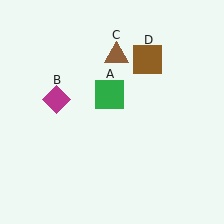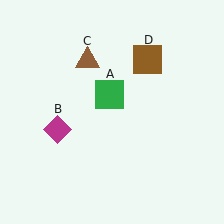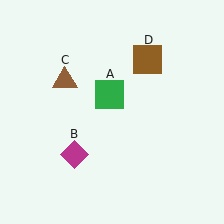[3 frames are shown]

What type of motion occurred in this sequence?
The magenta diamond (object B), brown triangle (object C) rotated counterclockwise around the center of the scene.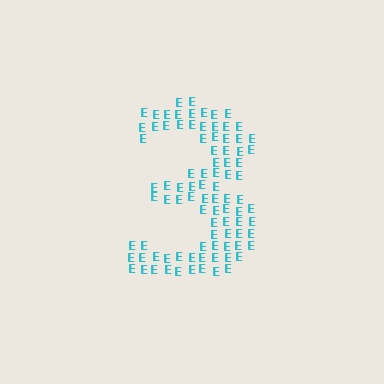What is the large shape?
The large shape is the digit 3.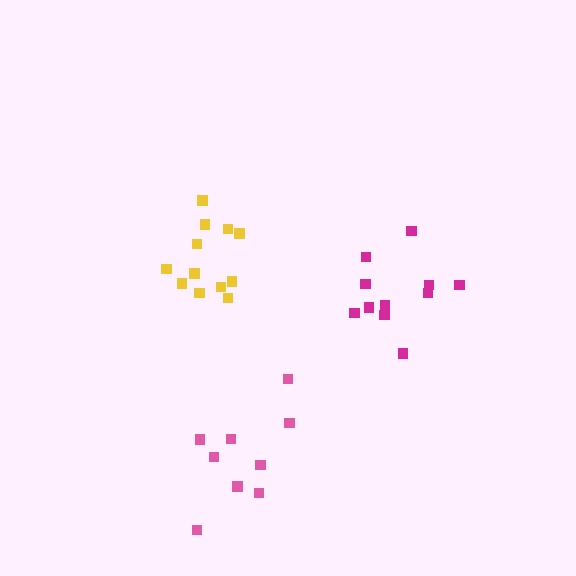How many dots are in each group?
Group 1: 9 dots, Group 2: 11 dots, Group 3: 12 dots (32 total).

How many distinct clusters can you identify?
There are 3 distinct clusters.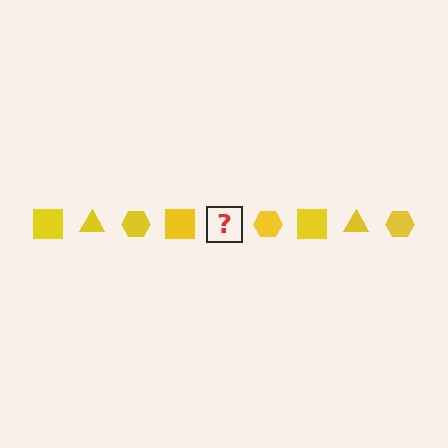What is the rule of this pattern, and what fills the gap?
The rule is that the pattern cycles through square, triangle, hexagon shapes in yellow. The gap should be filled with a yellow triangle.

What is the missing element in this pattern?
The missing element is a yellow triangle.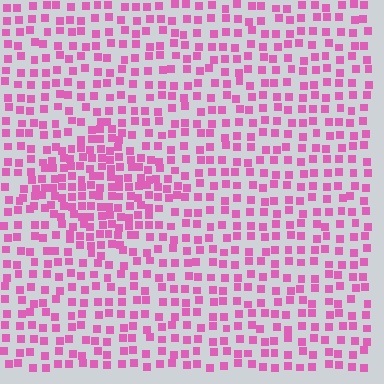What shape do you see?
I see a diamond.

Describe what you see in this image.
The image contains small pink elements arranged at two different densities. A diamond-shaped region is visible where the elements are more densely packed than the surrounding area.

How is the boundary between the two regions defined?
The boundary is defined by a change in element density (approximately 1.8x ratio). All elements are the same color, size, and shape.